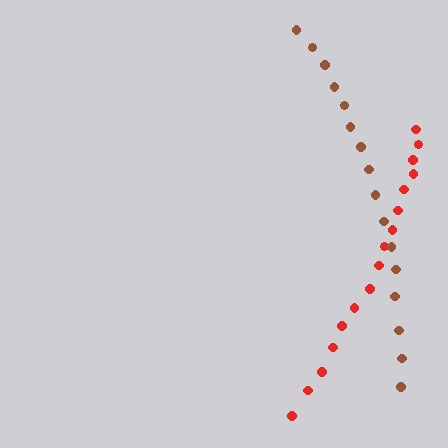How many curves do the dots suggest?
There are 2 distinct paths.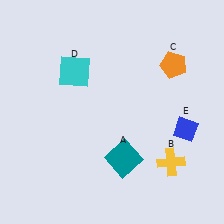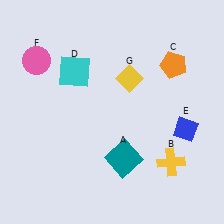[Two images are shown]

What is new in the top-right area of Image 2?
A yellow diamond (G) was added in the top-right area of Image 2.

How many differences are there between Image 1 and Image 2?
There are 2 differences between the two images.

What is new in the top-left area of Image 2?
A pink circle (F) was added in the top-left area of Image 2.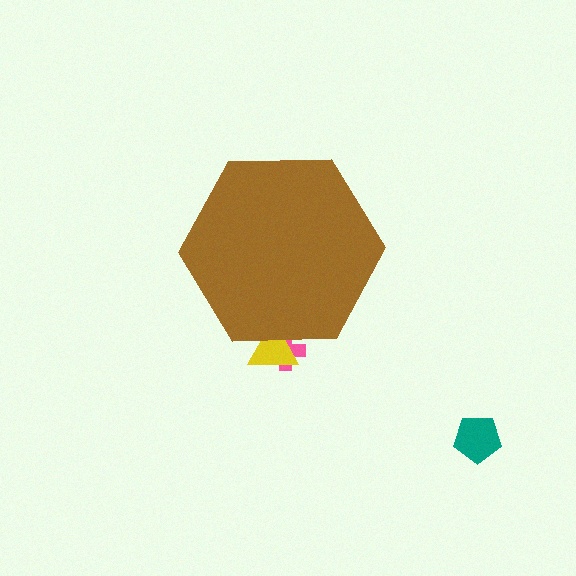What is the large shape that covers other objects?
A brown hexagon.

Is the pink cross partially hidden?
Yes, the pink cross is partially hidden behind the brown hexagon.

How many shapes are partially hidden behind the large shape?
2 shapes are partially hidden.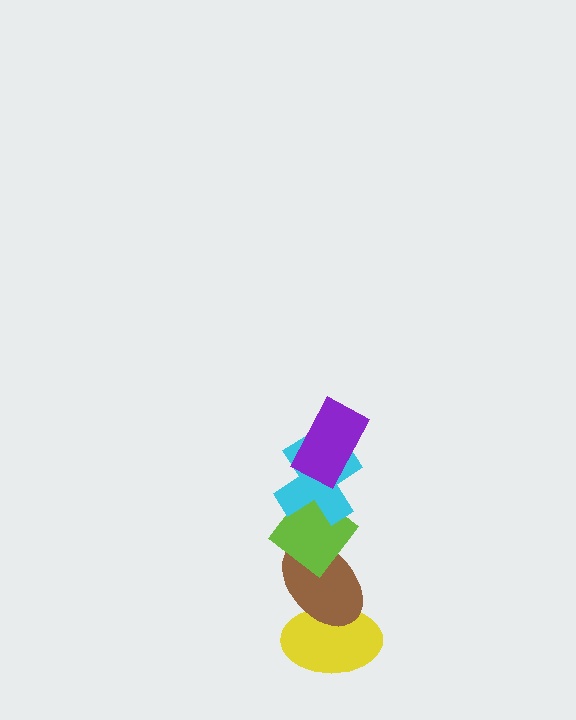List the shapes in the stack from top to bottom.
From top to bottom: the purple rectangle, the cyan cross, the lime diamond, the brown ellipse, the yellow ellipse.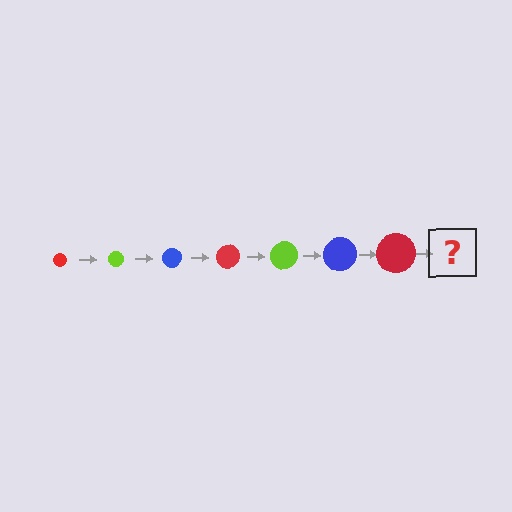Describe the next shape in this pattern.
It should be a lime circle, larger than the previous one.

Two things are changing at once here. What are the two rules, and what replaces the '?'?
The two rules are that the circle grows larger each step and the color cycles through red, lime, and blue. The '?' should be a lime circle, larger than the previous one.